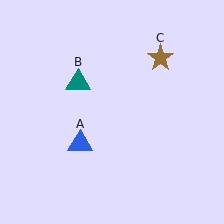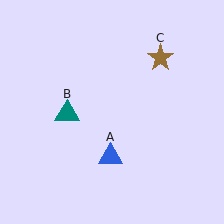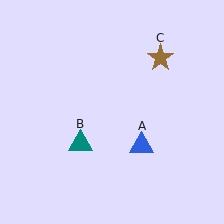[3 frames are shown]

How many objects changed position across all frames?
2 objects changed position: blue triangle (object A), teal triangle (object B).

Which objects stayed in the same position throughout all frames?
Brown star (object C) remained stationary.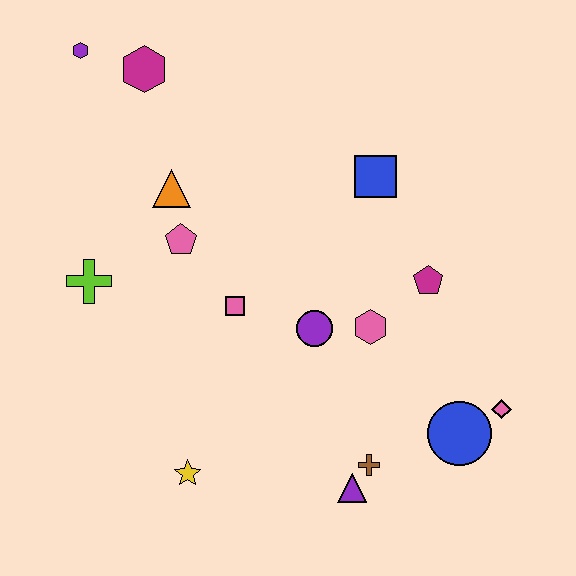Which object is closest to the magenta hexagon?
The purple hexagon is closest to the magenta hexagon.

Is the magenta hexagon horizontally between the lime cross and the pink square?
Yes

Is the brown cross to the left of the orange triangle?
No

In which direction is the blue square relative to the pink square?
The blue square is to the right of the pink square.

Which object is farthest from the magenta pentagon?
The purple hexagon is farthest from the magenta pentagon.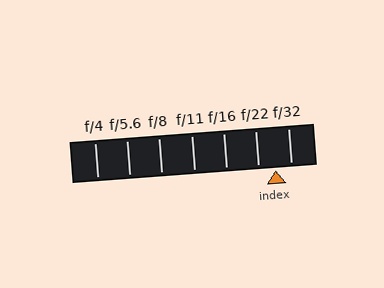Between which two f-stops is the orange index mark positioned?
The index mark is between f/22 and f/32.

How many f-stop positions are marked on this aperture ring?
There are 7 f-stop positions marked.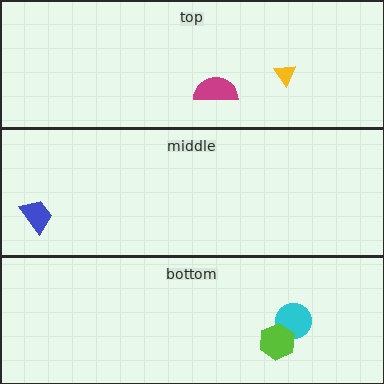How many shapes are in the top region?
2.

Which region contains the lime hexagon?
The bottom region.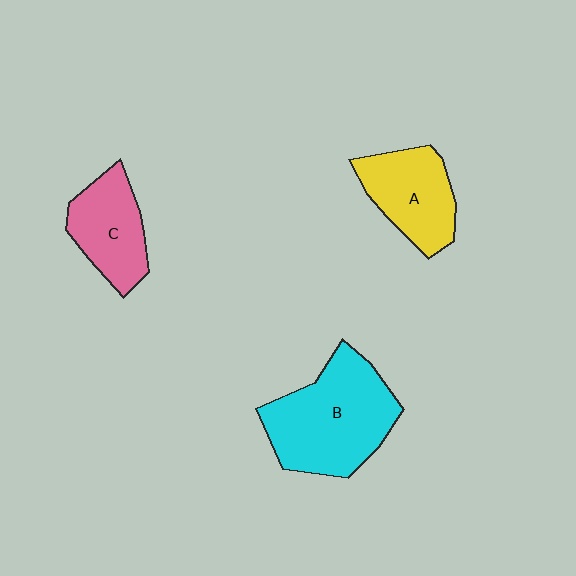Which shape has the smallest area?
Shape C (pink).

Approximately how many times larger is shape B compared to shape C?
Approximately 1.7 times.